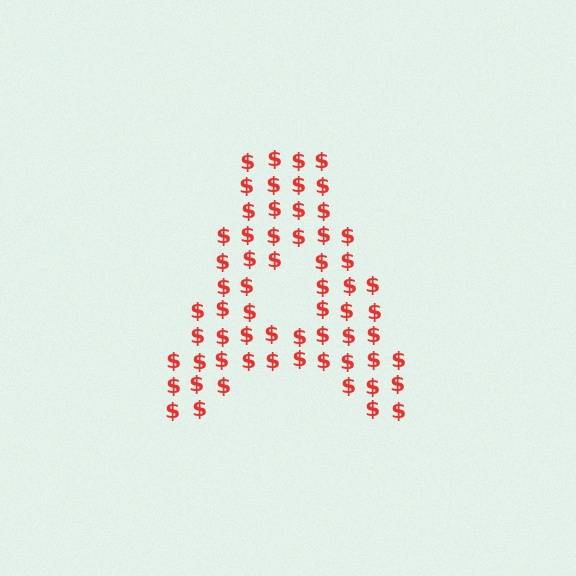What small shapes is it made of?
It is made of small dollar signs.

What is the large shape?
The large shape is the letter A.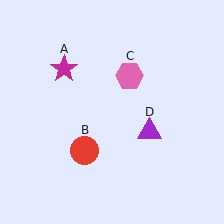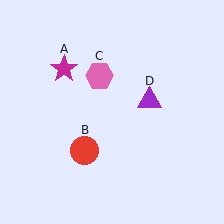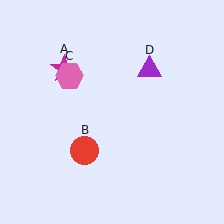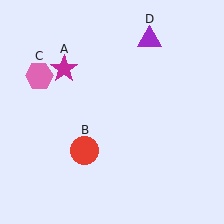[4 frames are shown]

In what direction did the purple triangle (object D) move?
The purple triangle (object D) moved up.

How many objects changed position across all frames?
2 objects changed position: pink hexagon (object C), purple triangle (object D).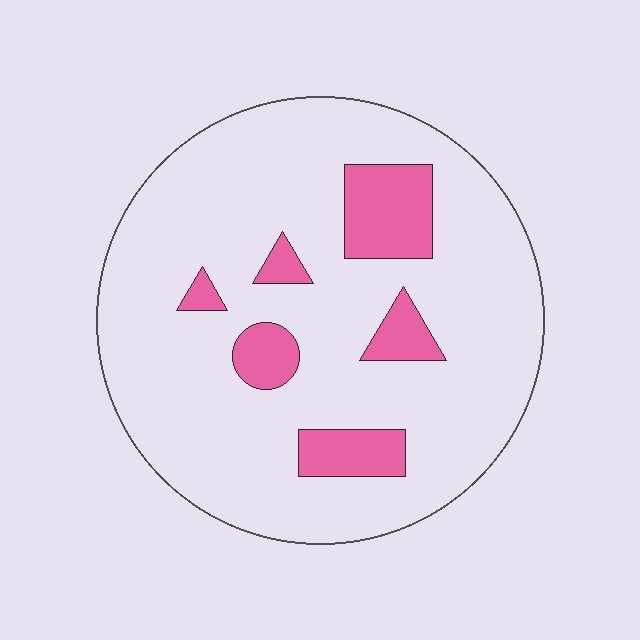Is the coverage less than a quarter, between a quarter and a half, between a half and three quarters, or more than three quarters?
Less than a quarter.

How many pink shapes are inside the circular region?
6.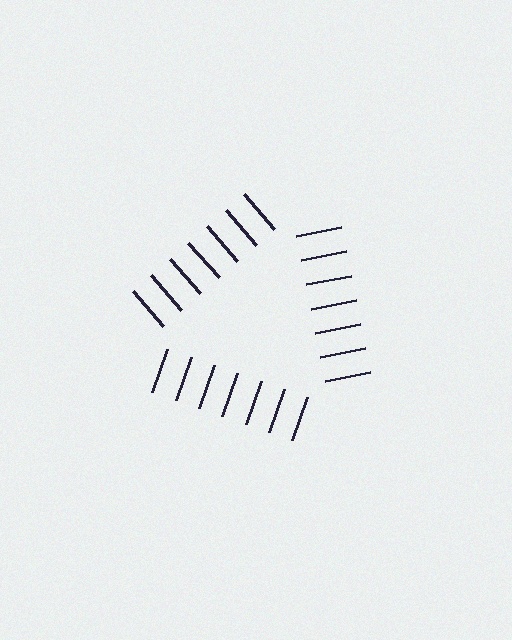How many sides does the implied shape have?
3 sides — the line-ends trace a triangle.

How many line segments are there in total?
21 — 7 along each of the 3 edges.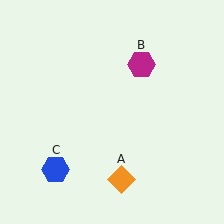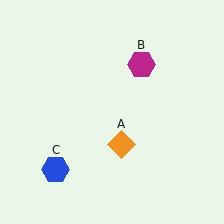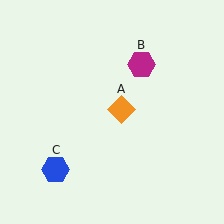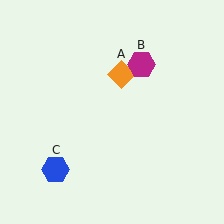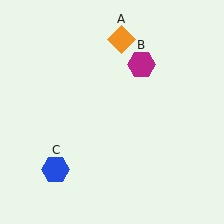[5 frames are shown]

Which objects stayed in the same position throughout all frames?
Magenta hexagon (object B) and blue hexagon (object C) remained stationary.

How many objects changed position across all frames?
1 object changed position: orange diamond (object A).